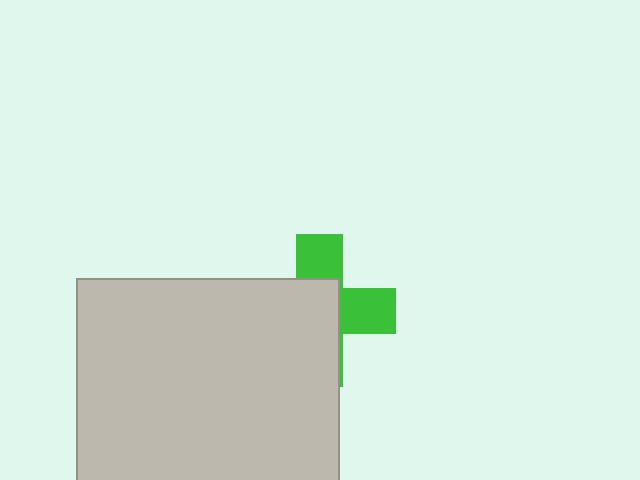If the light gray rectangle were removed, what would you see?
You would see the complete green cross.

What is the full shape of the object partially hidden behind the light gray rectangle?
The partially hidden object is a green cross.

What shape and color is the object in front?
The object in front is a light gray rectangle.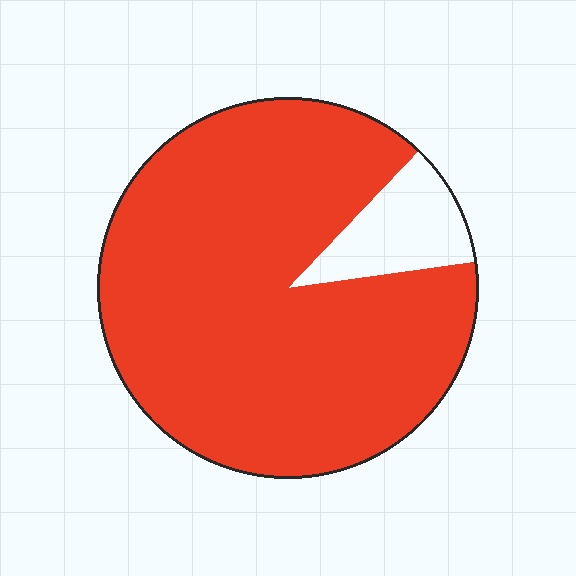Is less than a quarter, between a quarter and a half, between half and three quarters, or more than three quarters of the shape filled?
More than three quarters.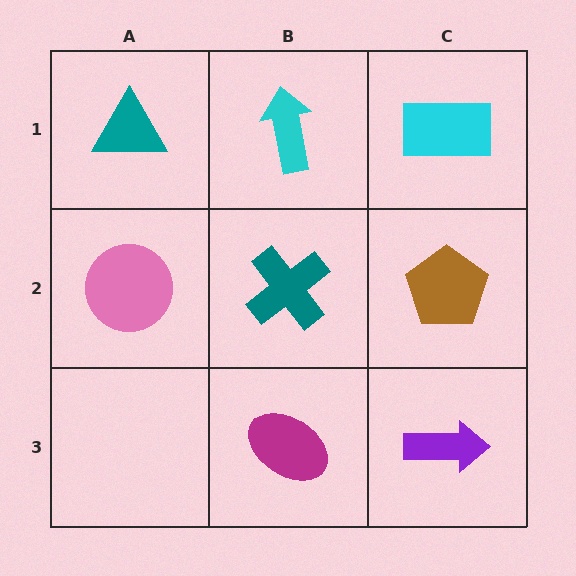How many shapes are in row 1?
3 shapes.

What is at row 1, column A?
A teal triangle.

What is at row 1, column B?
A cyan arrow.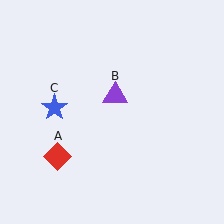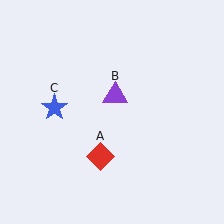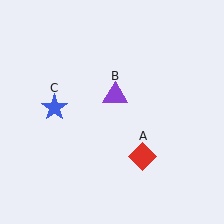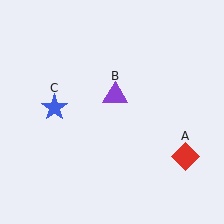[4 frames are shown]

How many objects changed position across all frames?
1 object changed position: red diamond (object A).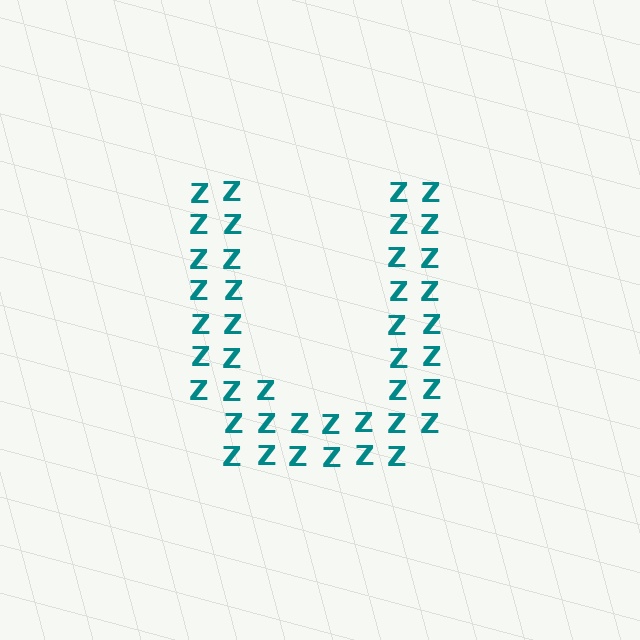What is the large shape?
The large shape is the letter U.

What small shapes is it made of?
It is made of small letter Z's.